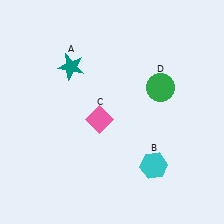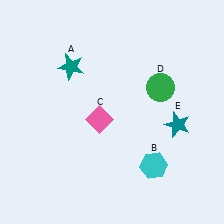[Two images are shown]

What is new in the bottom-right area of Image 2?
A teal star (E) was added in the bottom-right area of Image 2.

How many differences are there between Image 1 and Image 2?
There is 1 difference between the two images.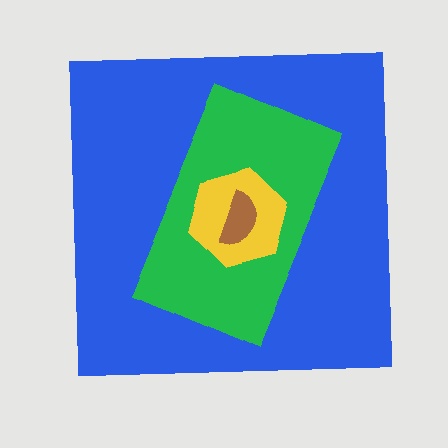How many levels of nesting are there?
4.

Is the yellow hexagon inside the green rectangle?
Yes.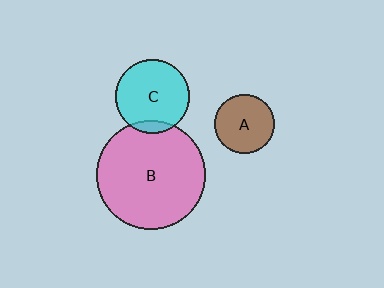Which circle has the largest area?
Circle B (pink).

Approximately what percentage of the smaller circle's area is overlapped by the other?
Approximately 10%.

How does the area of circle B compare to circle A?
Approximately 3.4 times.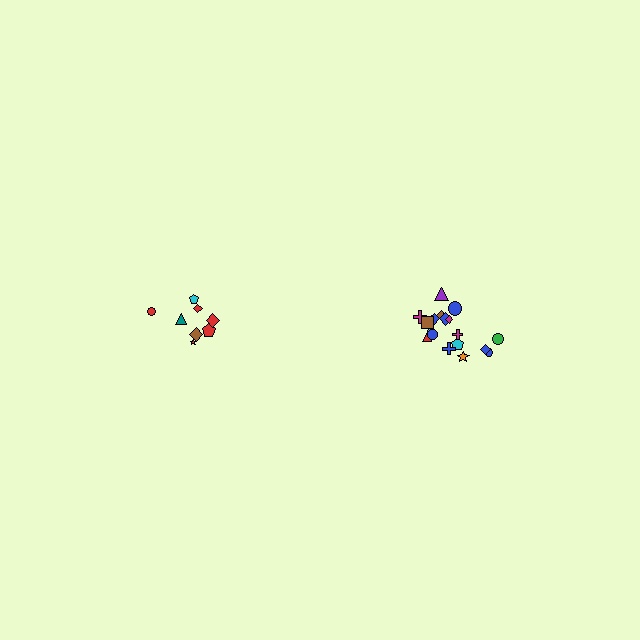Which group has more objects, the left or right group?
The right group.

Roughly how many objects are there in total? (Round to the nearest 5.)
Roughly 25 objects in total.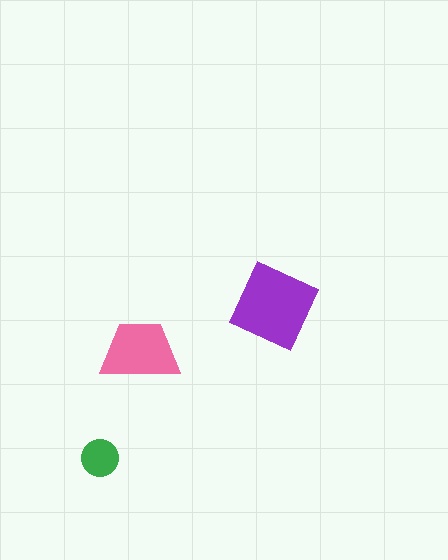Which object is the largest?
The purple diamond.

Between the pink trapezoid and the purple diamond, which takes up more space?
The purple diamond.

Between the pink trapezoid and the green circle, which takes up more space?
The pink trapezoid.